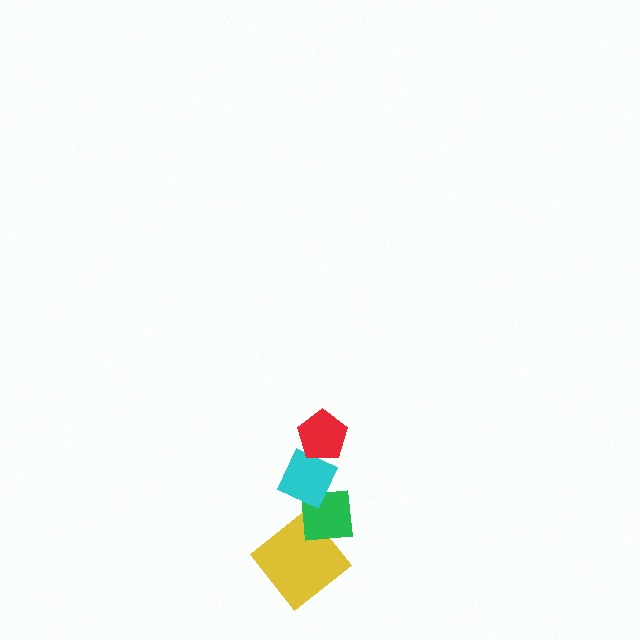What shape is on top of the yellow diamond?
The green square is on top of the yellow diamond.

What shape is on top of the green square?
The cyan diamond is on top of the green square.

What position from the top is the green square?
The green square is 3rd from the top.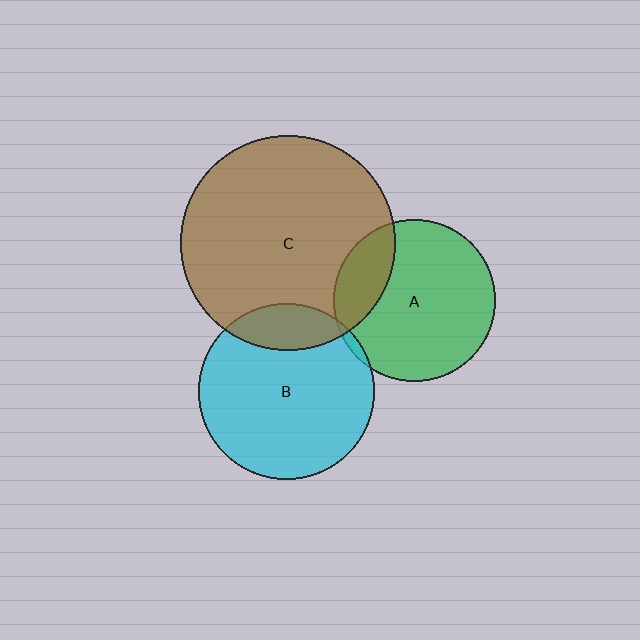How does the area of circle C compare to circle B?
Approximately 1.5 times.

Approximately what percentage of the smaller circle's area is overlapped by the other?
Approximately 5%.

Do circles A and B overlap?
Yes.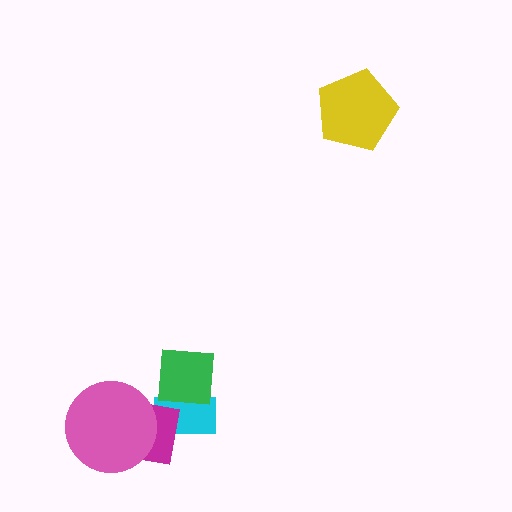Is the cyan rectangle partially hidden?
Yes, it is partially covered by another shape.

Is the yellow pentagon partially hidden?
No, no other shape covers it.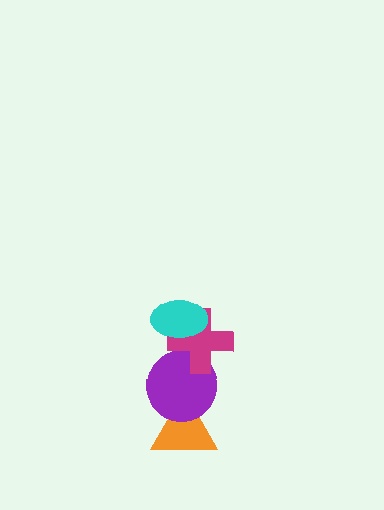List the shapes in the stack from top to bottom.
From top to bottom: the cyan ellipse, the magenta cross, the purple circle, the orange triangle.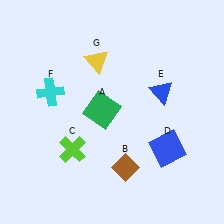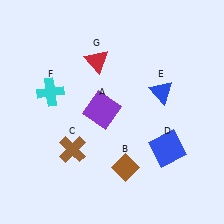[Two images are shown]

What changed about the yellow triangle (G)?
In Image 1, G is yellow. In Image 2, it changed to red.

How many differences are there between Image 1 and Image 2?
There are 3 differences between the two images.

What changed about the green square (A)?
In Image 1, A is green. In Image 2, it changed to purple.